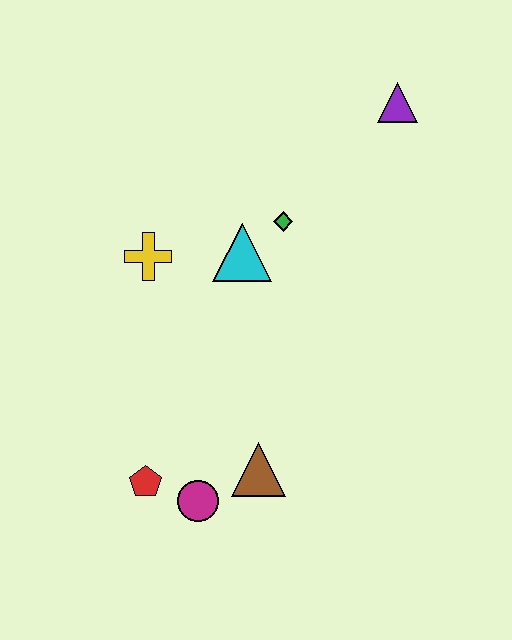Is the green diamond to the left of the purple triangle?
Yes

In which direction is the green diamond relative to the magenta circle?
The green diamond is above the magenta circle.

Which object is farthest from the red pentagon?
The purple triangle is farthest from the red pentagon.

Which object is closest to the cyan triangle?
The green diamond is closest to the cyan triangle.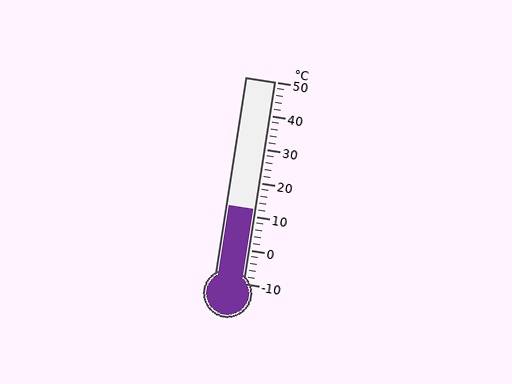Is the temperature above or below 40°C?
The temperature is below 40°C.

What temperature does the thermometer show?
The thermometer shows approximately 12°C.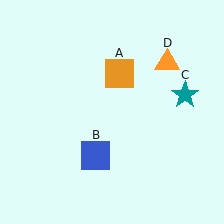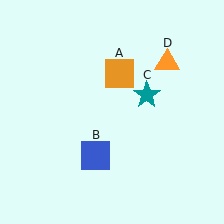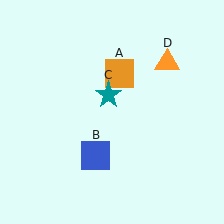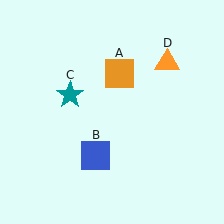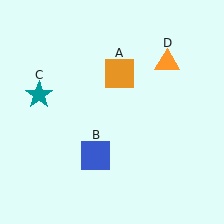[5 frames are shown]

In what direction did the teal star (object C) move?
The teal star (object C) moved left.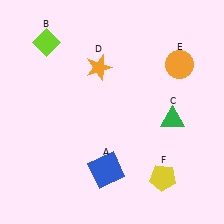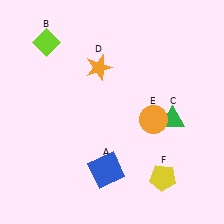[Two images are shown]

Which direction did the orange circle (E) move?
The orange circle (E) moved down.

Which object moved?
The orange circle (E) moved down.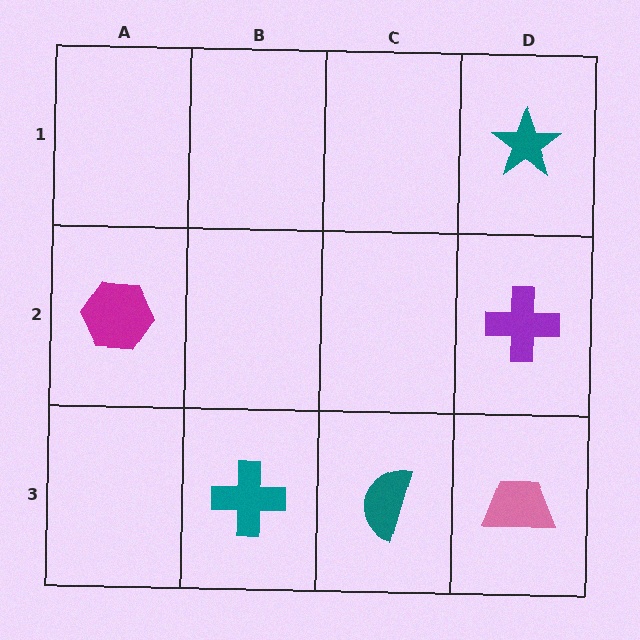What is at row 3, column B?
A teal cross.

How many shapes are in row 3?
3 shapes.